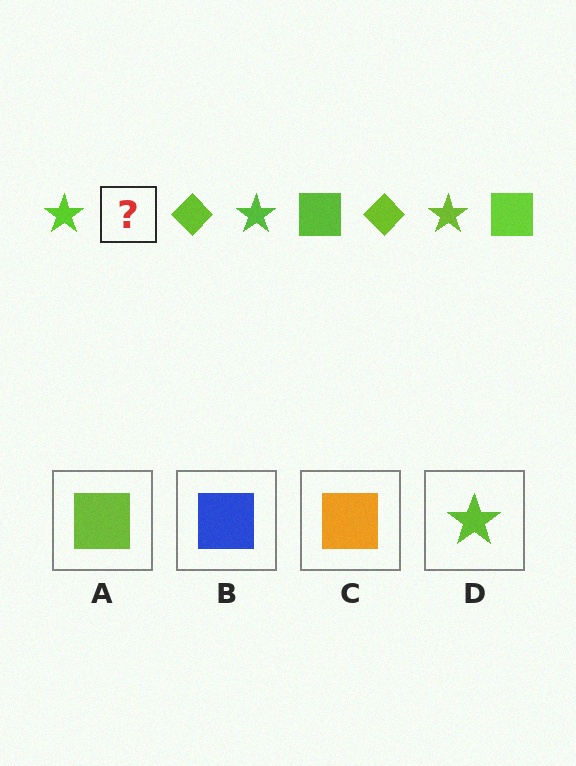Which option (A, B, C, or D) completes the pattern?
A.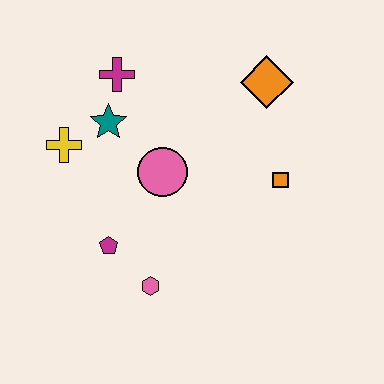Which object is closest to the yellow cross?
The teal star is closest to the yellow cross.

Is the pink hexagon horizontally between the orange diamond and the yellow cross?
Yes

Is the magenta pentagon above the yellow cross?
No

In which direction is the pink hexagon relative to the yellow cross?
The pink hexagon is below the yellow cross.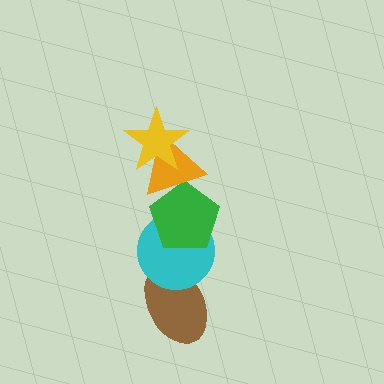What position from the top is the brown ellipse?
The brown ellipse is 5th from the top.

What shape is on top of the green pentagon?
The orange triangle is on top of the green pentagon.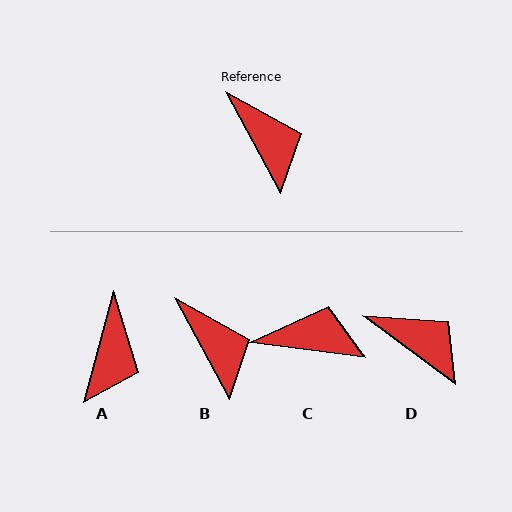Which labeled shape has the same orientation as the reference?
B.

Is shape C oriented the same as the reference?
No, it is off by about 54 degrees.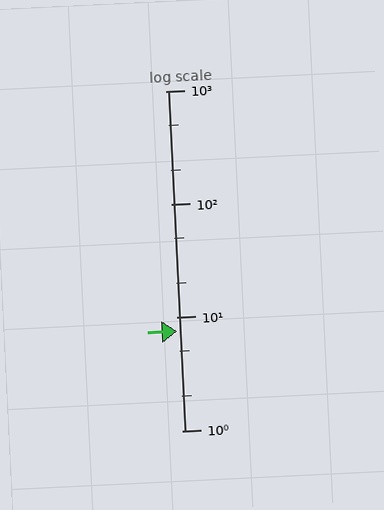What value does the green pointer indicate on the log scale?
The pointer indicates approximately 7.6.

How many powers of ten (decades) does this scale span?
The scale spans 3 decades, from 1 to 1000.